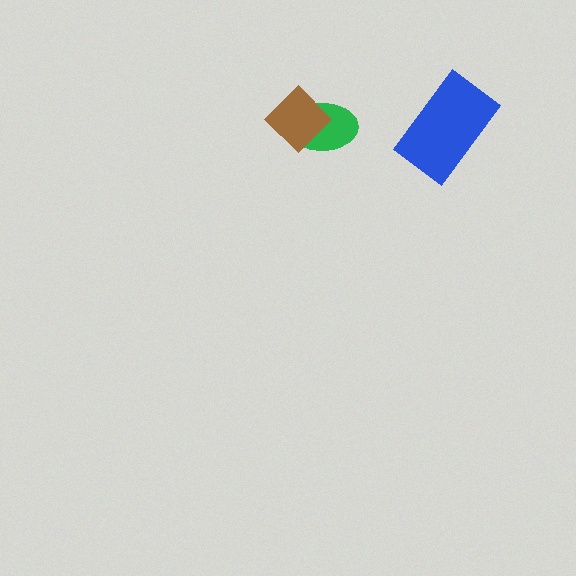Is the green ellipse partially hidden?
Yes, it is partially covered by another shape.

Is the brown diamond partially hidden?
No, no other shape covers it.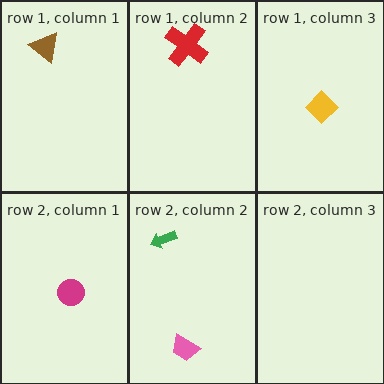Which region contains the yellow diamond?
The row 1, column 3 region.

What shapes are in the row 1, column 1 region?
The brown triangle.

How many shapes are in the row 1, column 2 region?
1.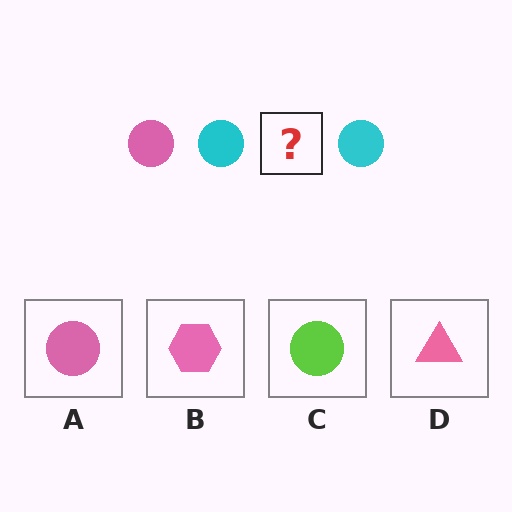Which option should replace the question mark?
Option A.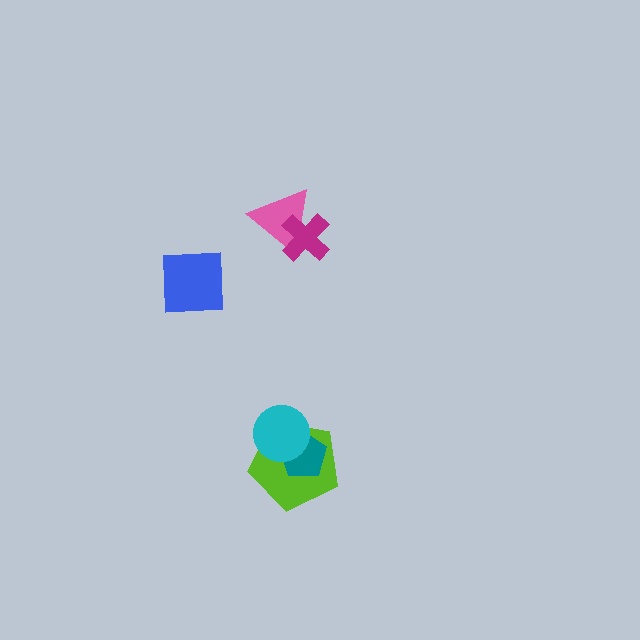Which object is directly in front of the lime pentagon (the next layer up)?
The teal pentagon is directly in front of the lime pentagon.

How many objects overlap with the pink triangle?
1 object overlaps with the pink triangle.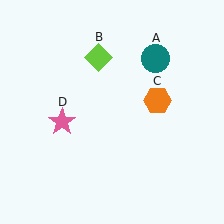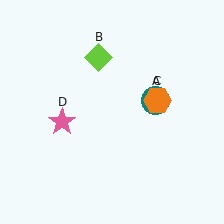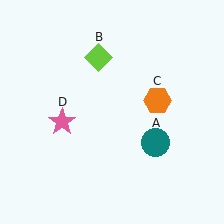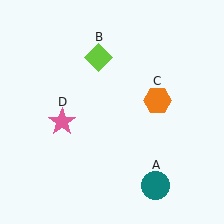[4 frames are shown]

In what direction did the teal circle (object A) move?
The teal circle (object A) moved down.